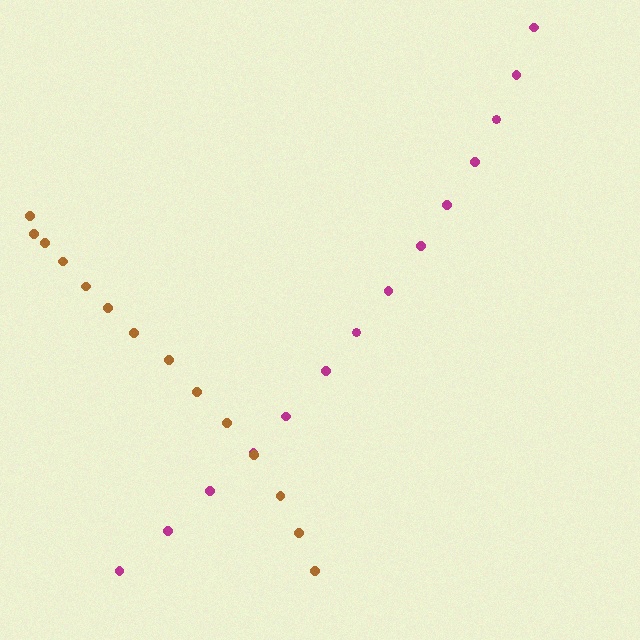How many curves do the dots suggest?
There are 2 distinct paths.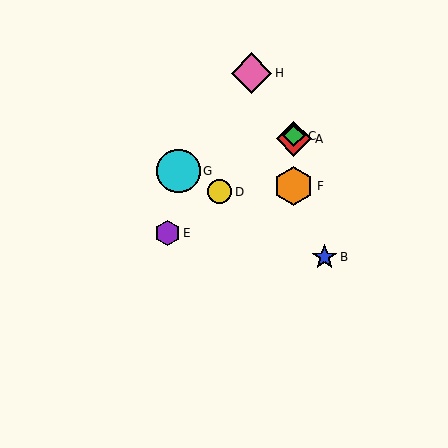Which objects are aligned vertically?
Objects A, C, F are aligned vertically.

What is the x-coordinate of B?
Object B is at x≈324.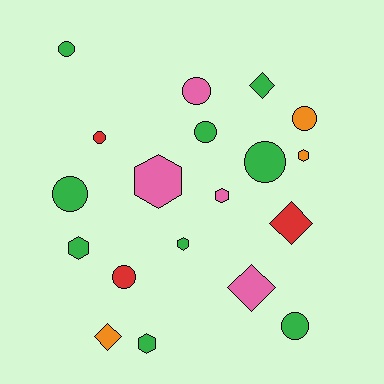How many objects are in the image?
There are 19 objects.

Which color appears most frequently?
Green, with 9 objects.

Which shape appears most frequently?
Circle, with 9 objects.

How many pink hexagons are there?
There are 2 pink hexagons.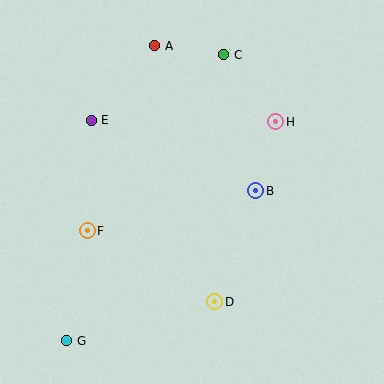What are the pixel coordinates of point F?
Point F is at (87, 231).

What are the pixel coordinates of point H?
Point H is at (276, 122).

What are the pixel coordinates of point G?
Point G is at (67, 341).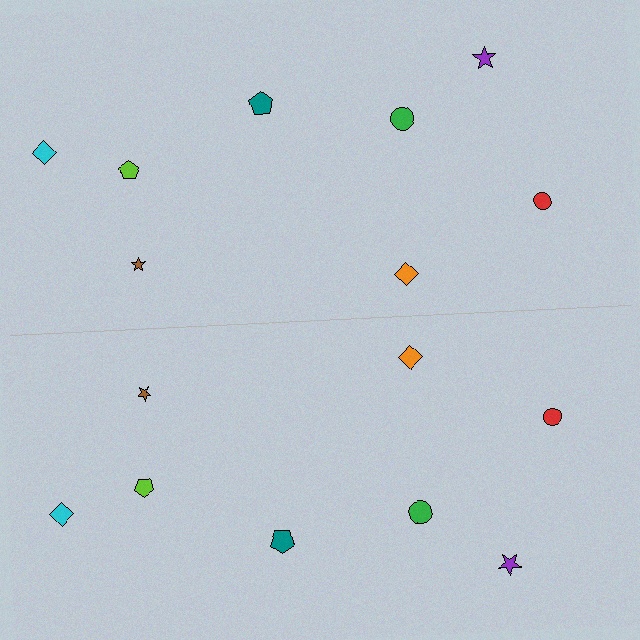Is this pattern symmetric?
Yes, this pattern has bilateral (reflection) symmetry.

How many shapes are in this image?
There are 16 shapes in this image.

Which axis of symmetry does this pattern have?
The pattern has a horizontal axis of symmetry running through the center of the image.